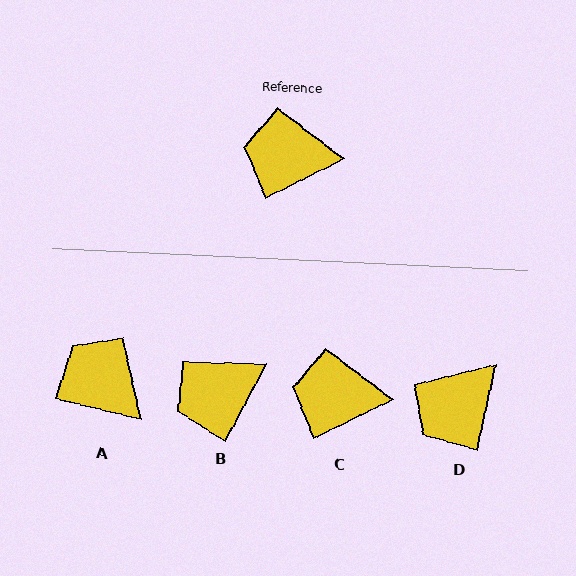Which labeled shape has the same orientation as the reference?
C.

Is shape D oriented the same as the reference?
No, it is off by about 51 degrees.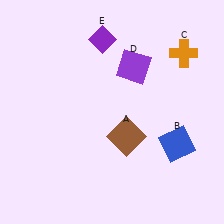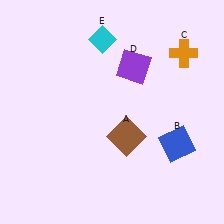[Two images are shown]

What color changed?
The diamond (E) changed from purple in Image 1 to cyan in Image 2.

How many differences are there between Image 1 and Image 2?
There is 1 difference between the two images.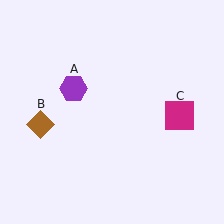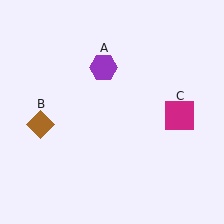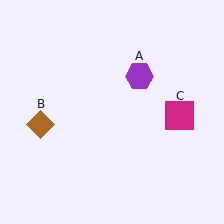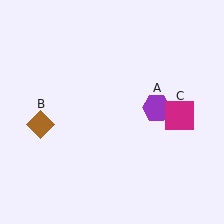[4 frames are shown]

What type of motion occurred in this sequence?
The purple hexagon (object A) rotated clockwise around the center of the scene.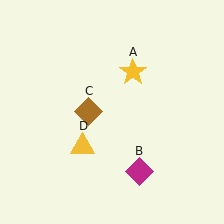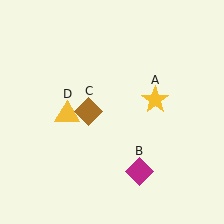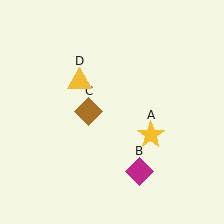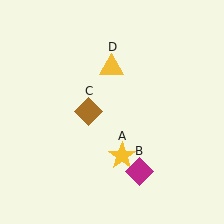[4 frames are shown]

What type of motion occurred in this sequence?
The yellow star (object A), yellow triangle (object D) rotated clockwise around the center of the scene.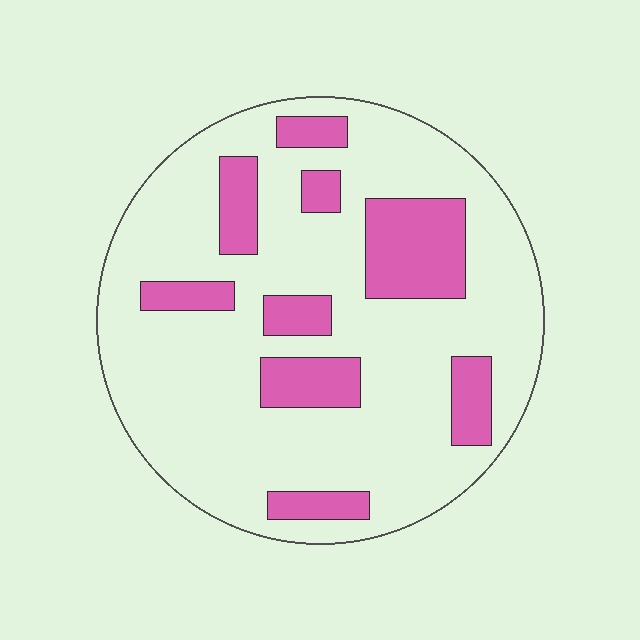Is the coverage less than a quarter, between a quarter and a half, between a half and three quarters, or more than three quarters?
Less than a quarter.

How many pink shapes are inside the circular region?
9.